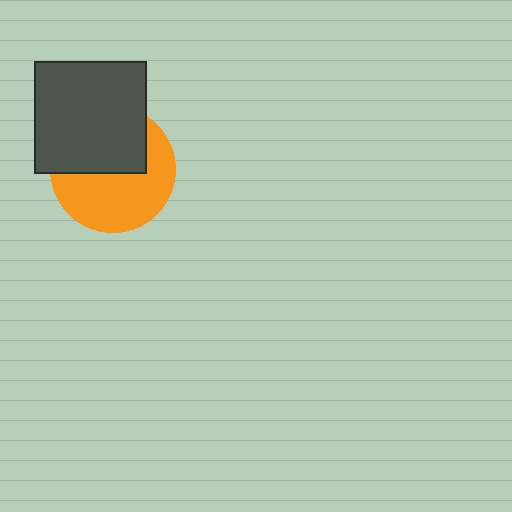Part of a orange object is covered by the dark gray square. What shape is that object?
It is a circle.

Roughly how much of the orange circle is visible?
About half of it is visible (roughly 55%).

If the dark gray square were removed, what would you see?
You would see the complete orange circle.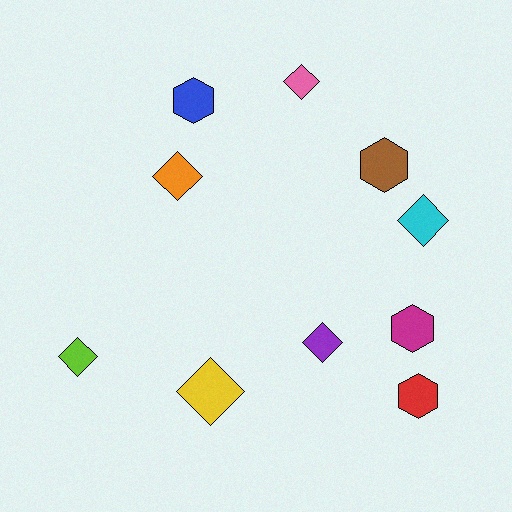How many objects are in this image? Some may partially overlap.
There are 10 objects.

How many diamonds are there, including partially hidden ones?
There are 6 diamonds.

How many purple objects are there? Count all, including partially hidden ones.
There is 1 purple object.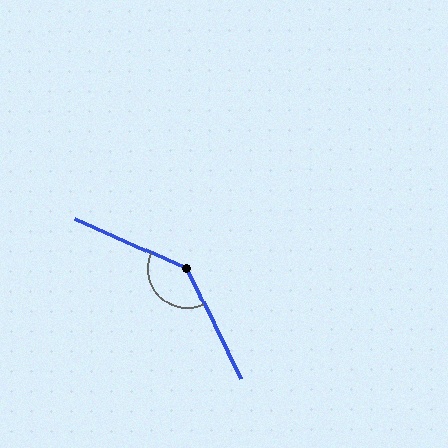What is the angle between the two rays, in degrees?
Approximately 140 degrees.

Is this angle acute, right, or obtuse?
It is obtuse.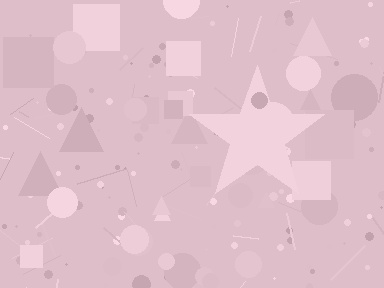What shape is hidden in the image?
A star is hidden in the image.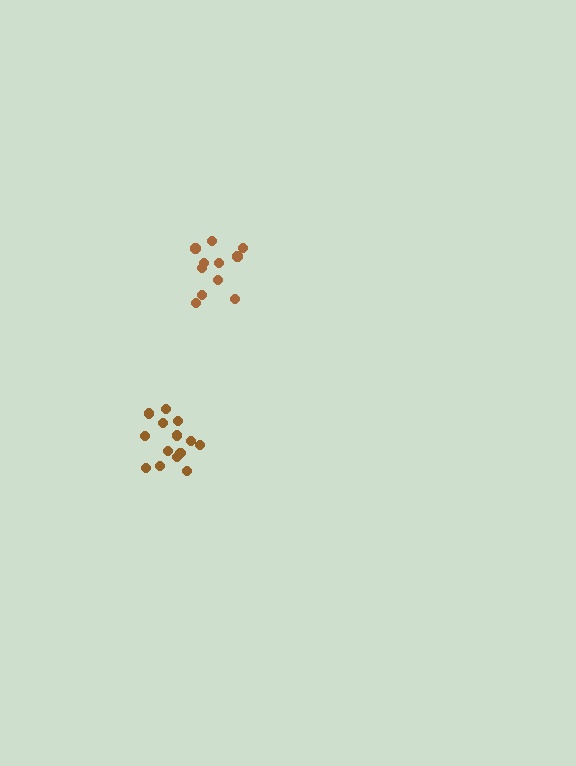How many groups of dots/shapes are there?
There are 2 groups.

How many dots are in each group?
Group 1: 11 dots, Group 2: 14 dots (25 total).